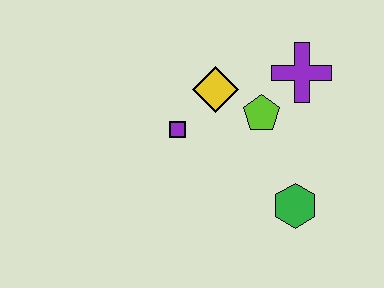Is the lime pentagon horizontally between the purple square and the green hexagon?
Yes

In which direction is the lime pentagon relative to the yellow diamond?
The lime pentagon is to the right of the yellow diamond.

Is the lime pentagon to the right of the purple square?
Yes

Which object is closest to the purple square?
The yellow diamond is closest to the purple square.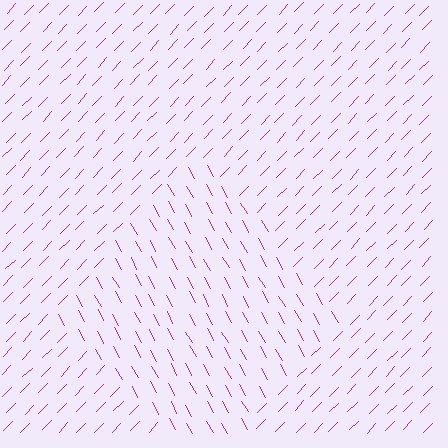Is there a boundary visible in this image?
Yes, there is a texture boundary formed by a change in line orientation.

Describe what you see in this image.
The image is filled with small magenta line segments. A diamond region in the image has lines oriented differently from the surrounding lines, creating a visible texture boundary.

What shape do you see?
I see a diamond.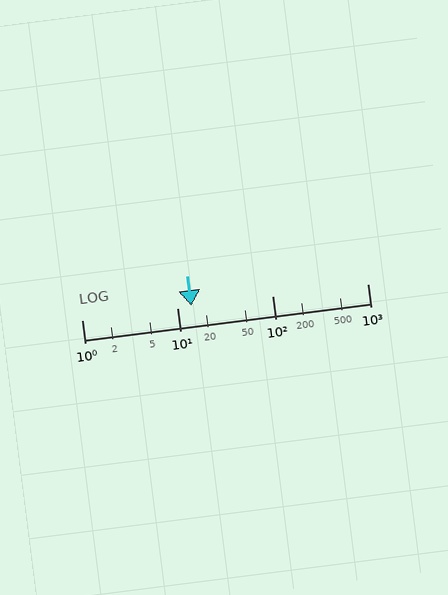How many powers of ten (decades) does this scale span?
The scale spans 3 decades, from 1 to 1000.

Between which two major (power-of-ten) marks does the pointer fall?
The pointer is between 10 and 100.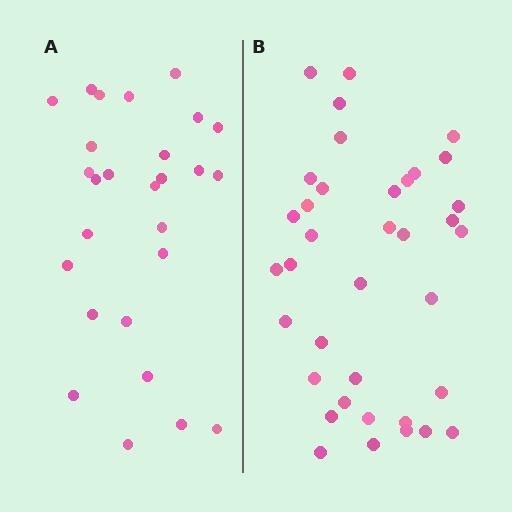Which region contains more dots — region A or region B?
Region B (the right region) has more dots.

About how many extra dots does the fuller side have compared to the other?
Region B has roughly 10 or so more dots than region A.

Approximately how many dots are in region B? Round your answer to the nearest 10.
About 40 dots. (The exact count is 37, which rounds to 40.)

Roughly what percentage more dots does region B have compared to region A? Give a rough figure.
About 35% more.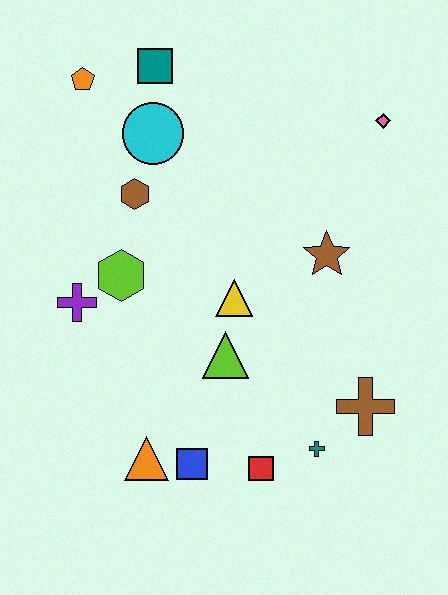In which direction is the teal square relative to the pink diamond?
The teal square is to the left of the pink diamond.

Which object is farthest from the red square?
The orange pentagon is farthest from the red square.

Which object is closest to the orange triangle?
The blue square is closest to the orange triangle.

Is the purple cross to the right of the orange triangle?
No